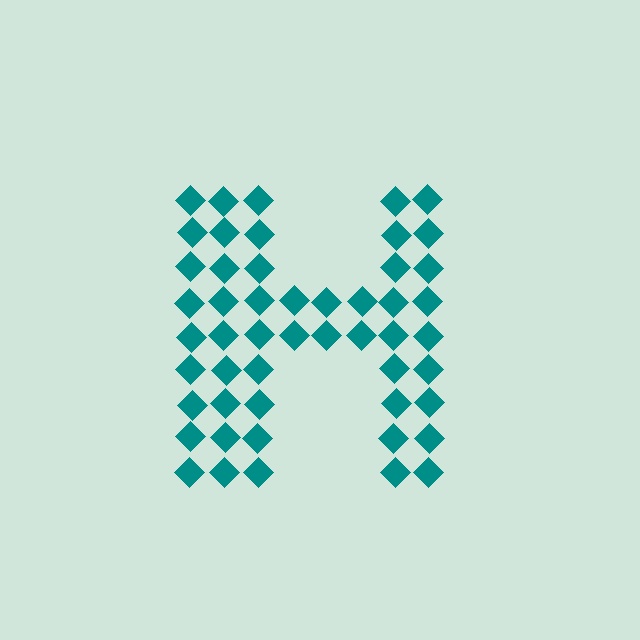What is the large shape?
The large shape is the letter H.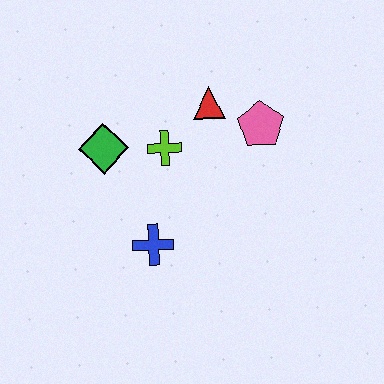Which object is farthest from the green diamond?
The pink pentagon is farthest from the green diamond.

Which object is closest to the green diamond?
The lime cross is closest to the green diamond.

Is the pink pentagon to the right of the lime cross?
Yes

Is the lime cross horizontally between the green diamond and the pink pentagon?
Yes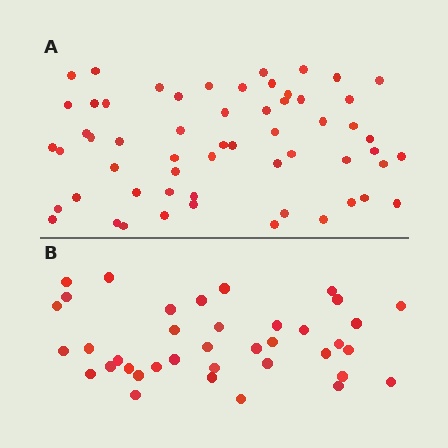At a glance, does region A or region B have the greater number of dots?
Region A (the top region) has more dots.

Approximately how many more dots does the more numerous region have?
Region A has approximately 20 more dots than region B.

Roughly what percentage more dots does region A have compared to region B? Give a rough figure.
About 55% more.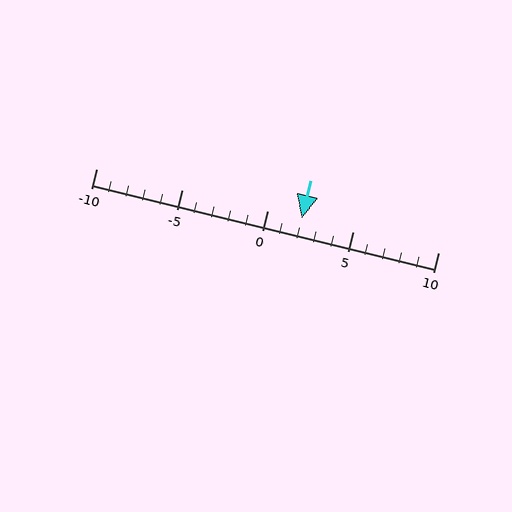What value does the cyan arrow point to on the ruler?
The cyan arrow points to approximately 2.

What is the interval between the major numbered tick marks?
The major tick marks are spaced 5 units apart.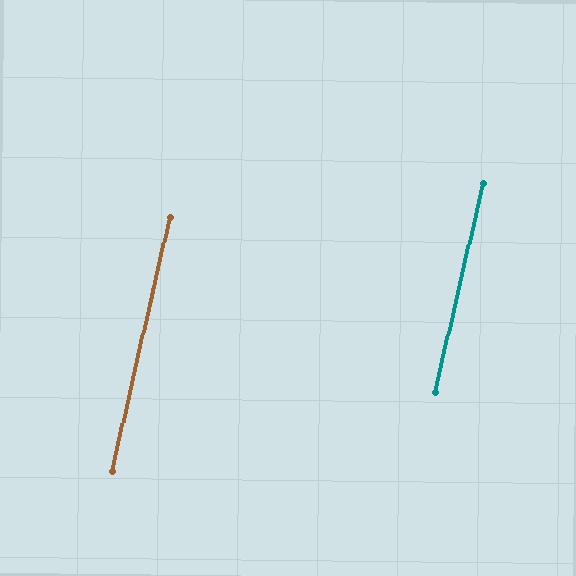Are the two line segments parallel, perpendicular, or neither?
Parallel — their directions differ by only 0.3°.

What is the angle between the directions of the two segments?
Approximately 0 degrees.